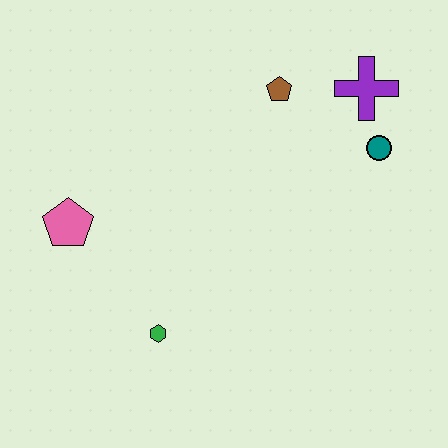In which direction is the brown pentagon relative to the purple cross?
The brown pentagon is to the left of the purple cross.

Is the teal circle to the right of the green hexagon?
Yes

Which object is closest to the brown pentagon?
The purple cross is closest to the brown pentagon.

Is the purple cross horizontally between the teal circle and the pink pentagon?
Yes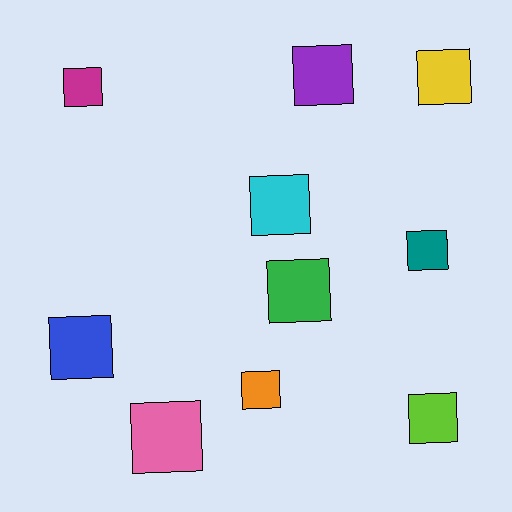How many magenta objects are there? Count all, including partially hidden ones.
There is 1 magenta object.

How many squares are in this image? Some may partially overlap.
There are 10 squares.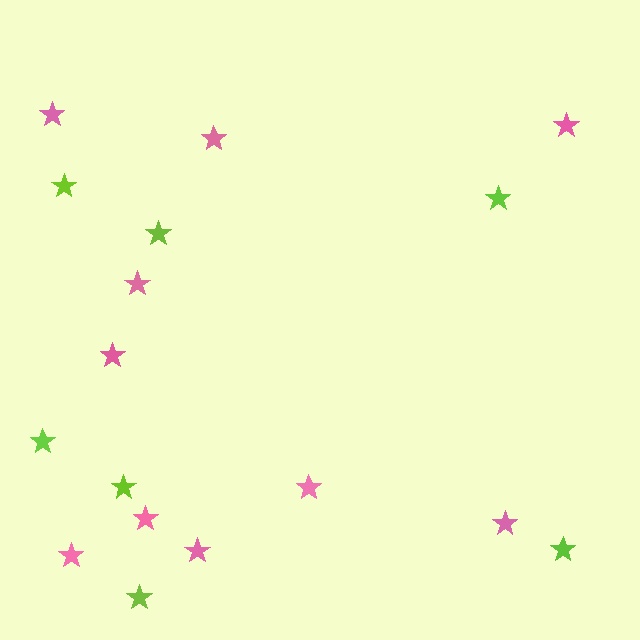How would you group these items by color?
There are 2 groups: one group of pink stars (10) and one group of lime stars (7).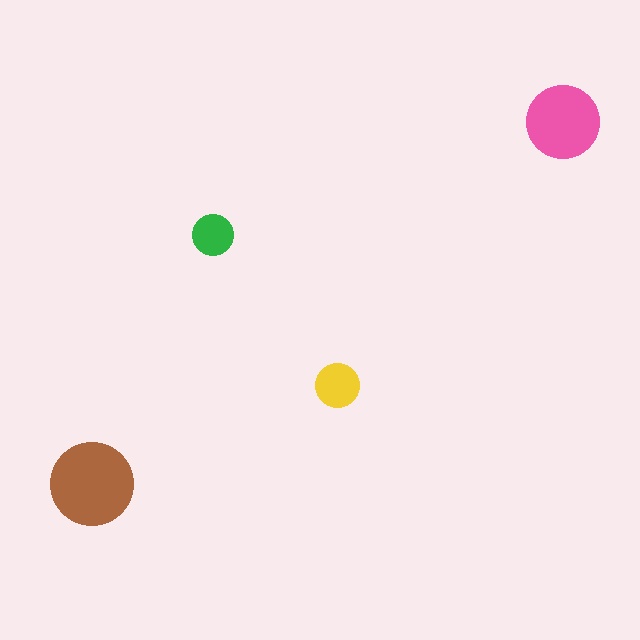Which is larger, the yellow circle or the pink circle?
The pink one.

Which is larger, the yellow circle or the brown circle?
The brown one.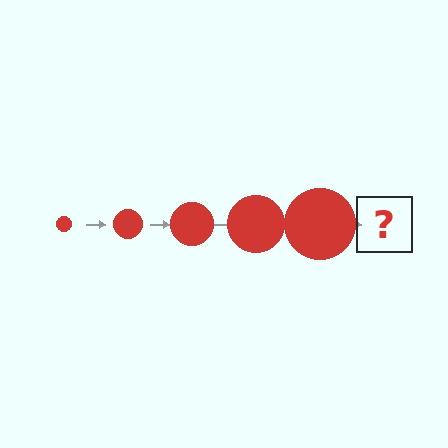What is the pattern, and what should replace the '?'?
The pattern is that the circle gets progressively larger each step. The '?' should be a red circle, larger than the previous one.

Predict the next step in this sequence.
The next step is a red circle, larger than the previous one.